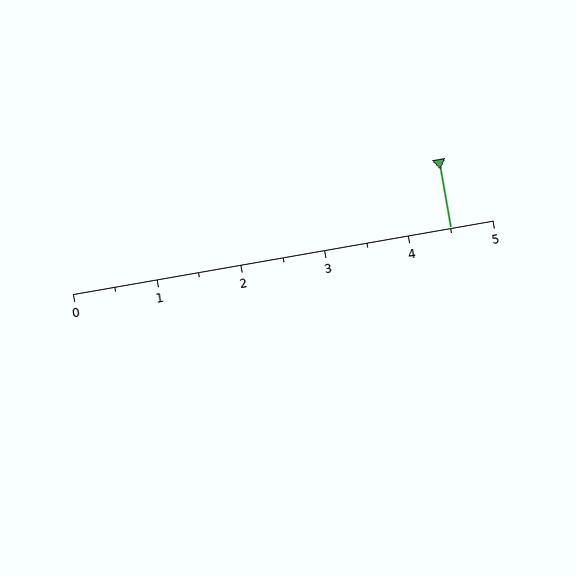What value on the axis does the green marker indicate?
The marker indicates approximately 4.5.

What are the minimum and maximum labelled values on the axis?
The axis runs from 0 to 5.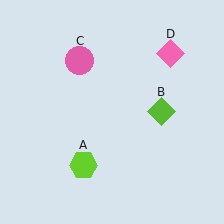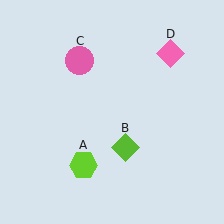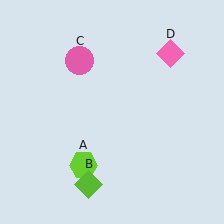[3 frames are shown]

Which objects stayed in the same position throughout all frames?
Lime hexagon (object A) and pink circle (object C) and pink diamond (object D) remained stationary.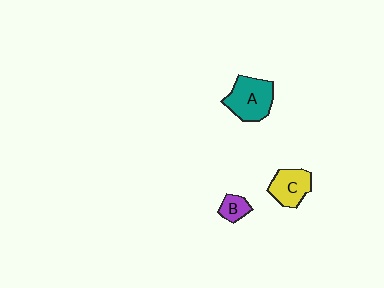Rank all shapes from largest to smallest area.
From largest to smallest: A (teal), C (yellow), B (purple).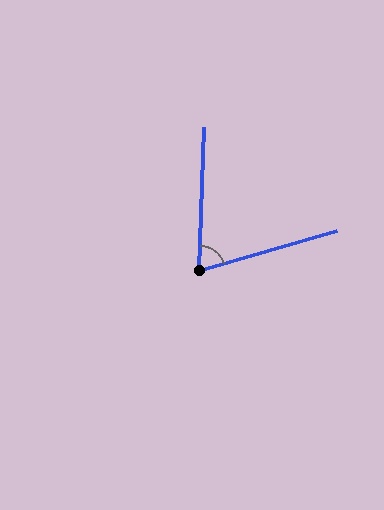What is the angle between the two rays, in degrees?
Approximately 72 degrees.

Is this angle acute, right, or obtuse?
It is acute.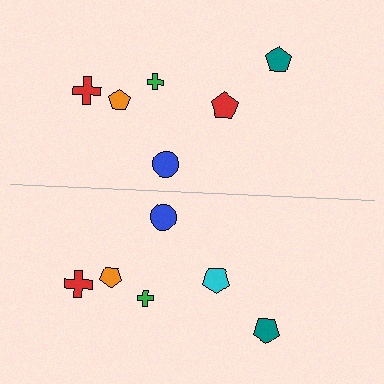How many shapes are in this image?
There are 12 shapes in this image.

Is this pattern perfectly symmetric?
No, the pattern is not perfectly symmetric. The cyan pentagon on the bottom side breaks the symmetry — its mirror counterpart is red.